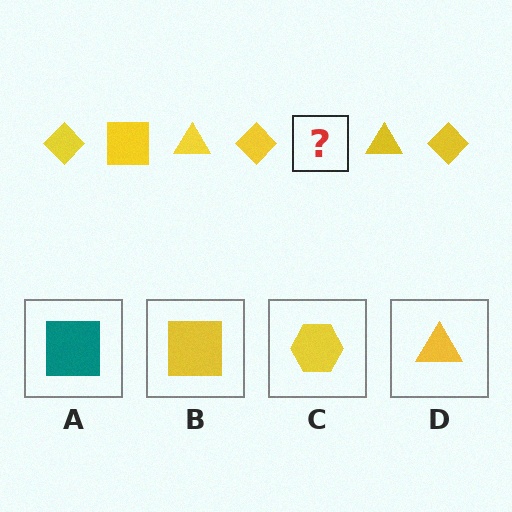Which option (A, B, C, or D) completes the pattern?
B.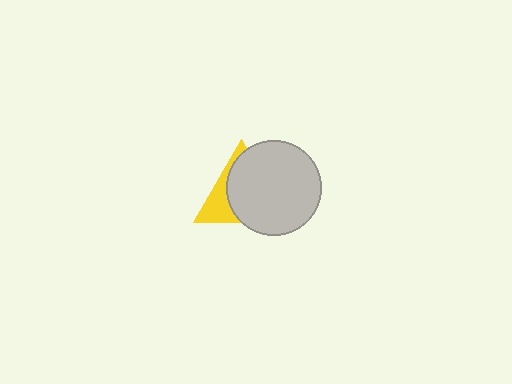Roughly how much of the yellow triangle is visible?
A small part of it is visible (roughly 33%).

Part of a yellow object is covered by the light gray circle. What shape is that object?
It is a triangle.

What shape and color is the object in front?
The object in front is a light gray circle.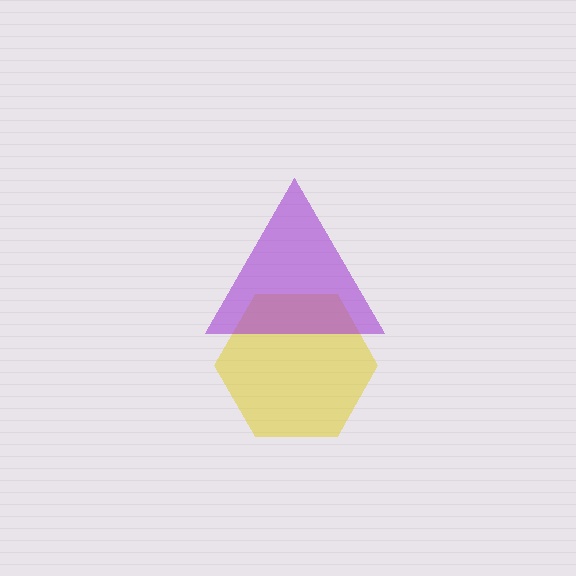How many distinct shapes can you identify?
There are 2 distinct shapes: a yellow hexagon, a purple triangle.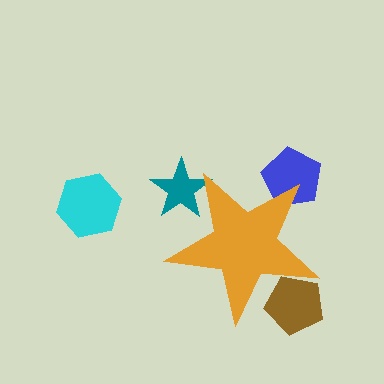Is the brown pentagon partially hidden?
Yes, the brown pentagon is partially hidden behind the orange star.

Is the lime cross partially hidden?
Yes, the lime cross is partially hidden behind the orange star.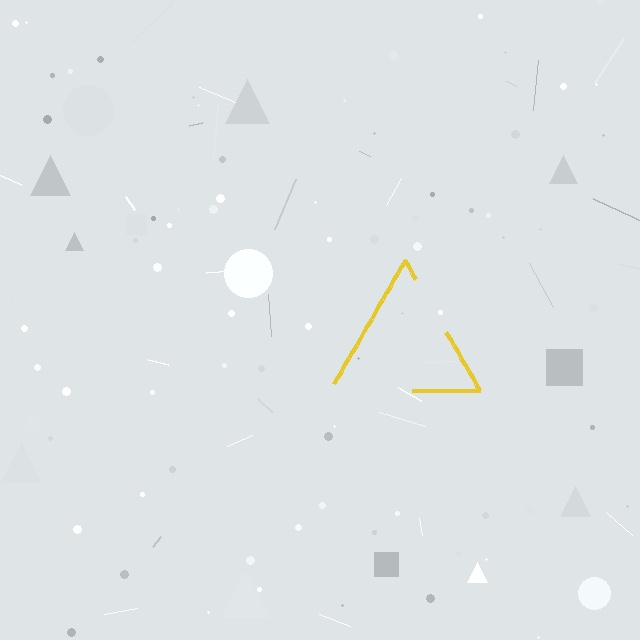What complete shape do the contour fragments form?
The contour fragments form a triangle.